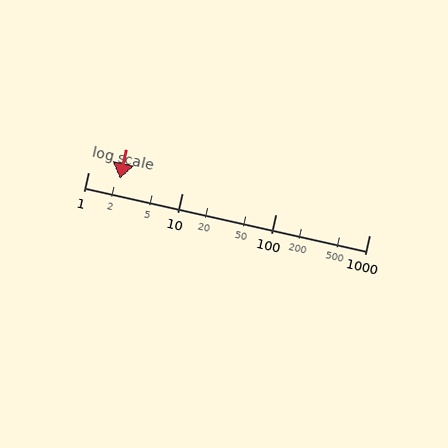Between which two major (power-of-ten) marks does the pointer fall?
The pointer is between 1 and 10.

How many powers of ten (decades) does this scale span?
The scale spans 3 decades, from 1 to 1000.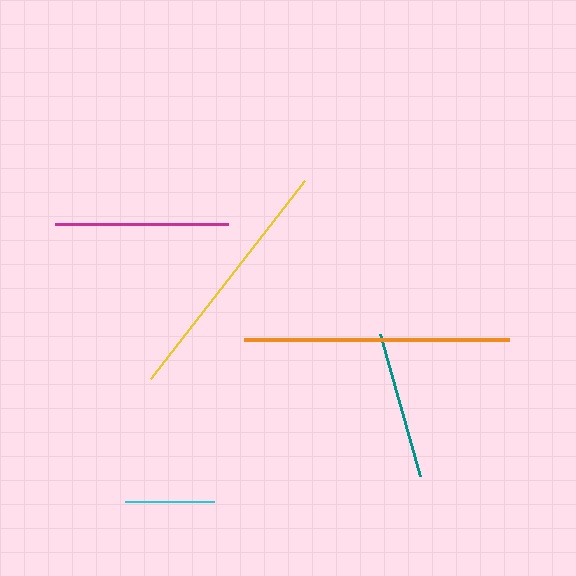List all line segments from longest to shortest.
From longest to shortest: orange, yellow, magenta, teal, cyan.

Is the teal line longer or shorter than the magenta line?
The magenta line is longer than the teal line.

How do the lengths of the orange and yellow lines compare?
The orange and yellow lines are approximately the same length.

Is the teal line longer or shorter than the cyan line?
The teal line is longer than the cyan line.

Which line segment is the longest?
The orange line is the longest at approximately 265 pixels.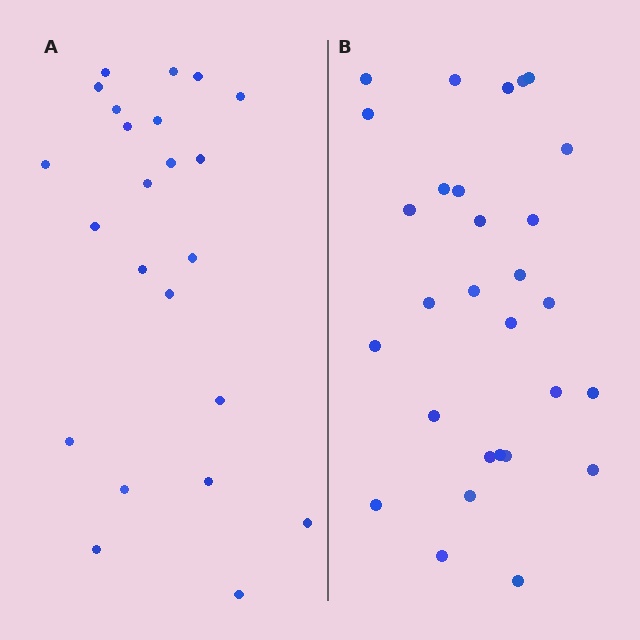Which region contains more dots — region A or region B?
Region B (the right region) has more dots.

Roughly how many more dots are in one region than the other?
Region B has about 6 more dots than region A.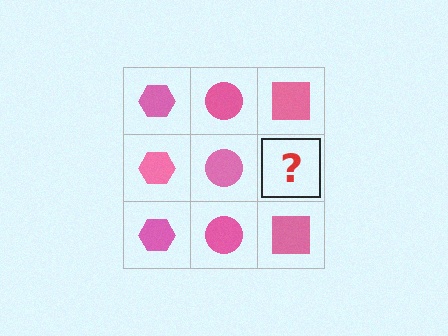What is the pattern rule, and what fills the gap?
The rule is that each column has a consistent shape. The gap should be filled with a pink square.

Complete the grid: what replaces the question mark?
The question mark should be replaced with a pink square.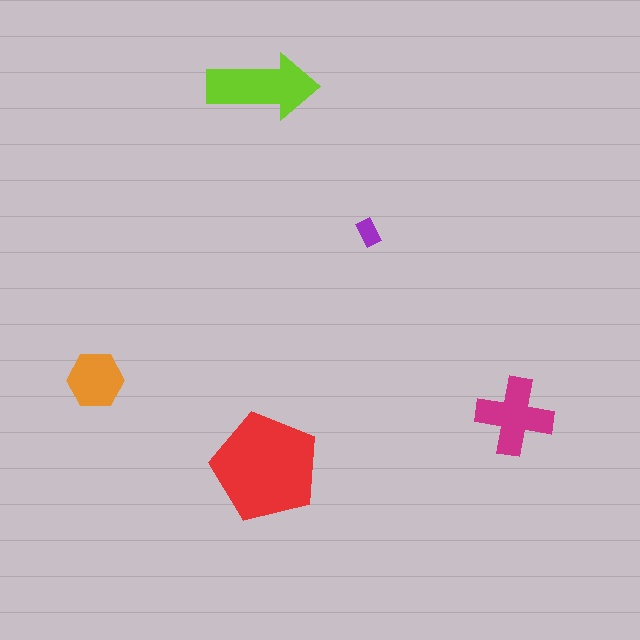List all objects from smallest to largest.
The purple rectangle, the orange hexagon, the magenta cross, the lime arrow, the red pentagon.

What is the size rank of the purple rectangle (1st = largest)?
5th.